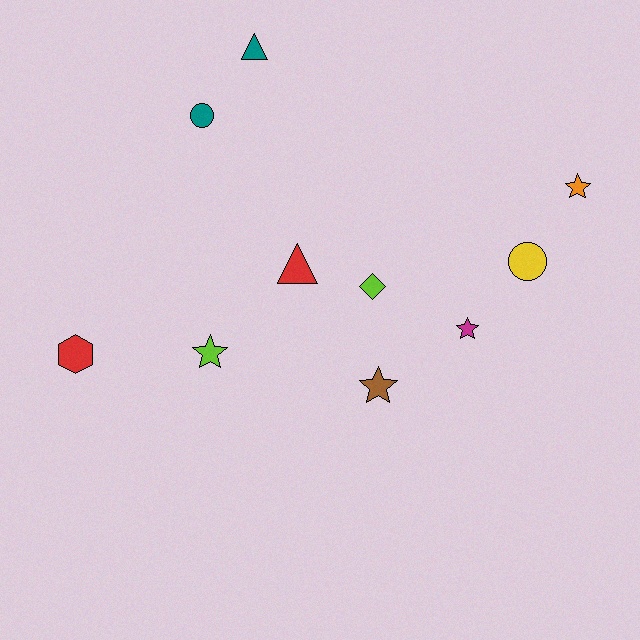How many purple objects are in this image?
There are no purple objects.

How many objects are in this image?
There are 10 objects.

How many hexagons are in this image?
There is 1 hexagon.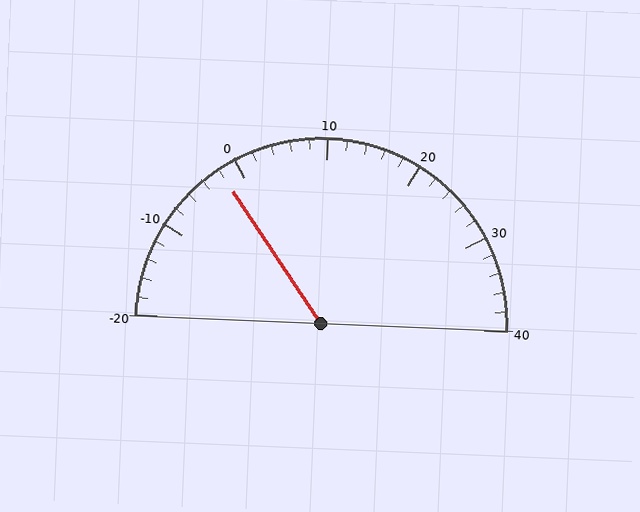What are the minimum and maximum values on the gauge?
The gauge ranges from -20 to 40.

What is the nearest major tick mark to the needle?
The nearest major tick mark is 0.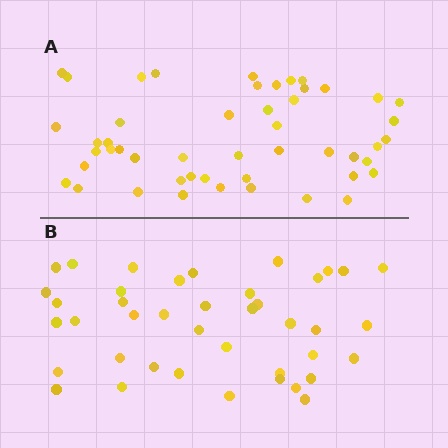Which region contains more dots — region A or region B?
Region A (the top region) has more dots.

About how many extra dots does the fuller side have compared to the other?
Region A has roughly 8 or so more dots than region B.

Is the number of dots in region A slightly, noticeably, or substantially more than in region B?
Region A has only slightly more — the two regions are fairly close. The ratio is roughly 1.2 to 1.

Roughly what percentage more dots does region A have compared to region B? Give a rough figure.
About 20% more.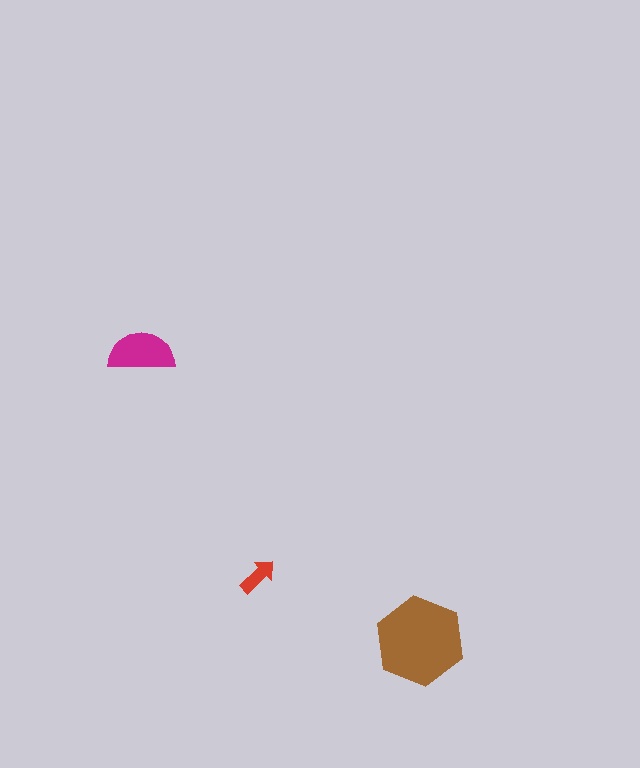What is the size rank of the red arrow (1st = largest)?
3rd.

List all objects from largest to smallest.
The brown hexagon, the magenta semicircle, the red arrow.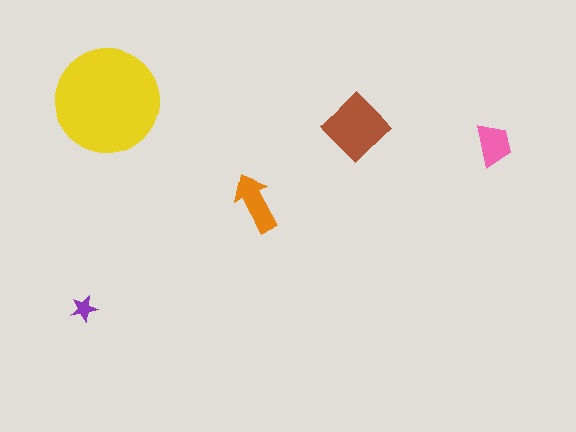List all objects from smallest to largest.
The purple star, the pink trapezoid, the orange arrow, the brown diamond, the yellow circle.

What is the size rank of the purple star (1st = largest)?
5th.